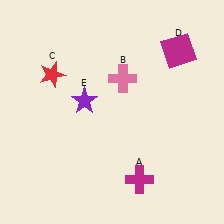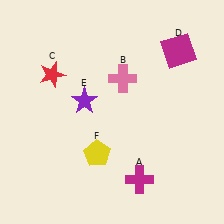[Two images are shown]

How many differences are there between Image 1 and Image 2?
There is 1 difference between the two images.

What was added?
A yellow pentagon (F) was added in Image 2.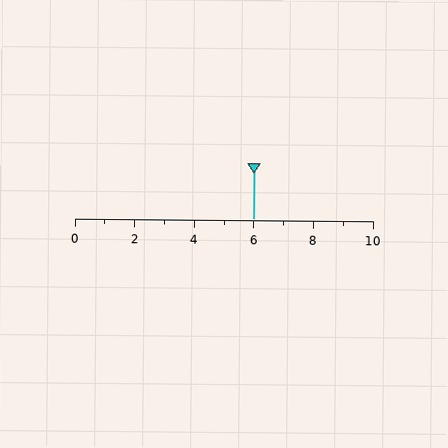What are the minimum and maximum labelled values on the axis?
The axis runs from 0 to 10.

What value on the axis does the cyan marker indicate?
The marker indicates approximately 6.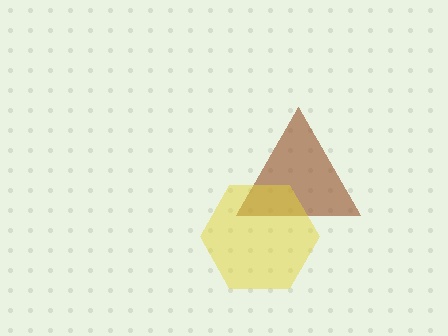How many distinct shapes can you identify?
There are 2 distinct shapes: a brown triangle, a yellow hexagon.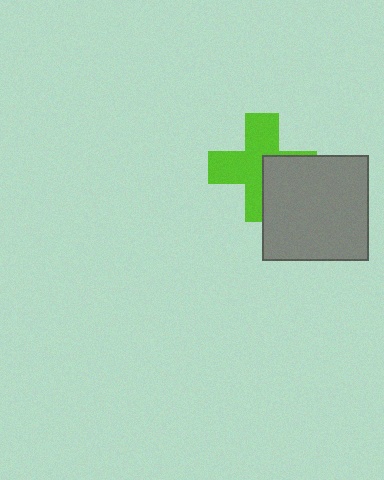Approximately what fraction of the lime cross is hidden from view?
Roughly 37% of the lime cross is hidden behind the gray square.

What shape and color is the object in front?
The object in front is a gray square.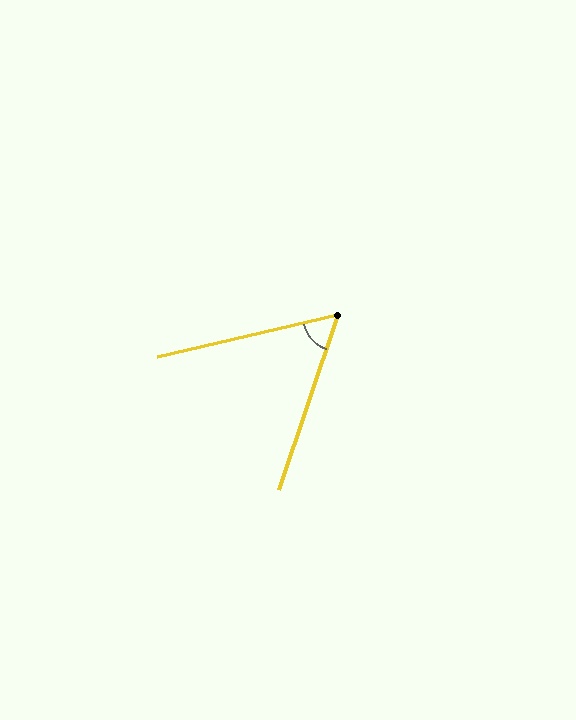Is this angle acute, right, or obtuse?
It is acute.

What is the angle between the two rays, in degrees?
Approximately 58 degrees.